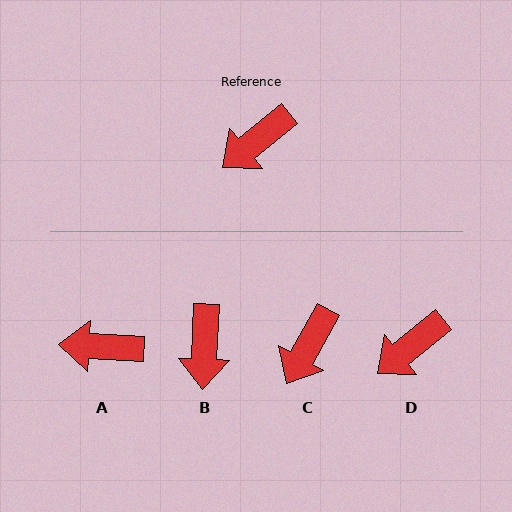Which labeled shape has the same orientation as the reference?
D.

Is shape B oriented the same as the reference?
No, it is off by about 49 degrees.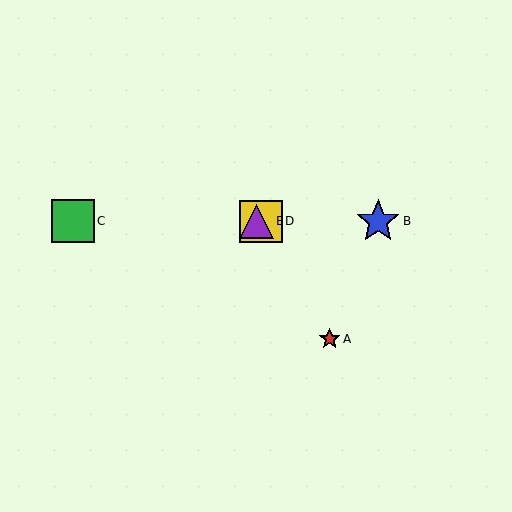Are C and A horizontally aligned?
No, C is at y≈221 and A is at y≈339.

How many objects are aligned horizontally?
4 objects (B, C, D, E) are aligned horizontally.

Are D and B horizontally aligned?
Yes, both are at y≈221.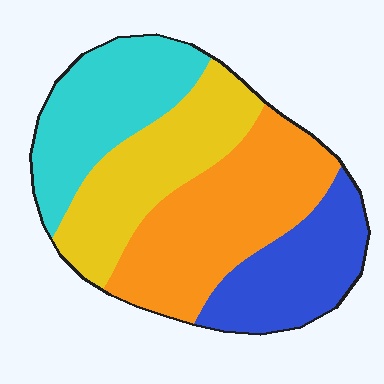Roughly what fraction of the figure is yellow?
Yellow takes up about one quarter (1/4) of the figure.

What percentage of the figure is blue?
Blue covers roughly 20% of the figure.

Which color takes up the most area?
Orange, at roughly 30%.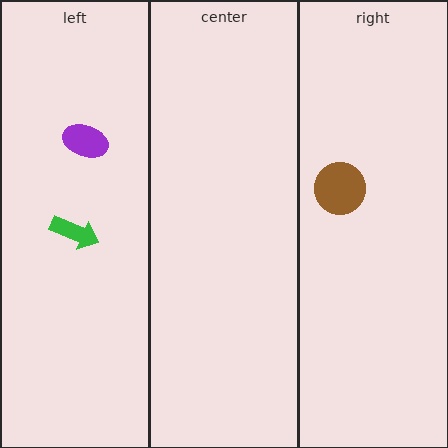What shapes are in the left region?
The purple ellipse, the green arrow.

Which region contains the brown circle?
The right region.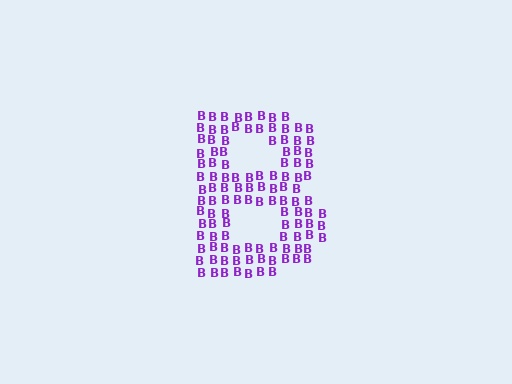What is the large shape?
The large shape is the letter B.